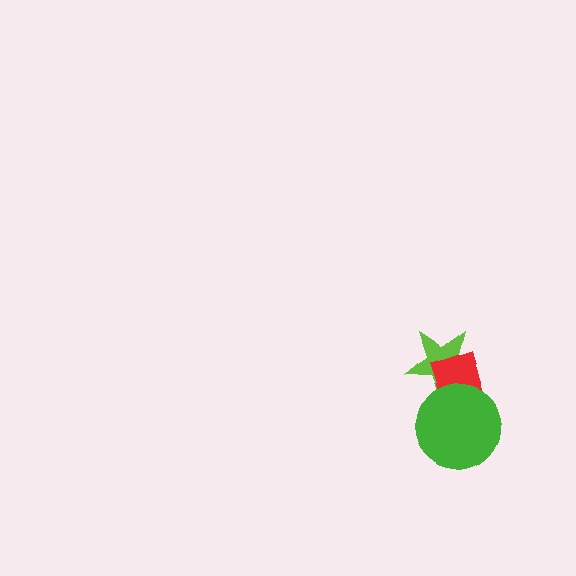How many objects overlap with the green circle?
2 objects overlap with the green circle.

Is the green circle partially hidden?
No, no other shape covers it.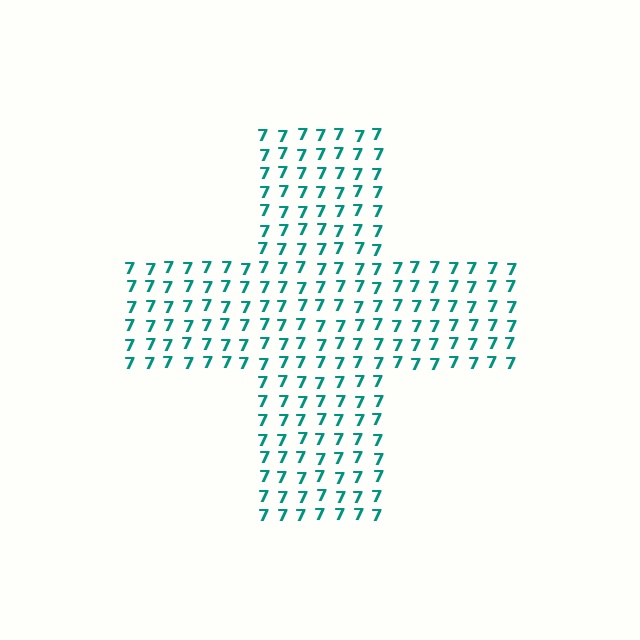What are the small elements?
The small elements are digit 7's.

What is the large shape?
The large shape is a cross.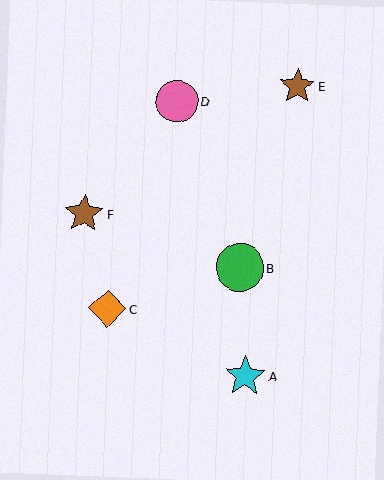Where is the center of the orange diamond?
The center of the orange diamond is at (107, 309).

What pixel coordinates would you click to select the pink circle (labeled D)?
Click at (177, 101) to select the pink circle D.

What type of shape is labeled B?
Shape B is a green circle.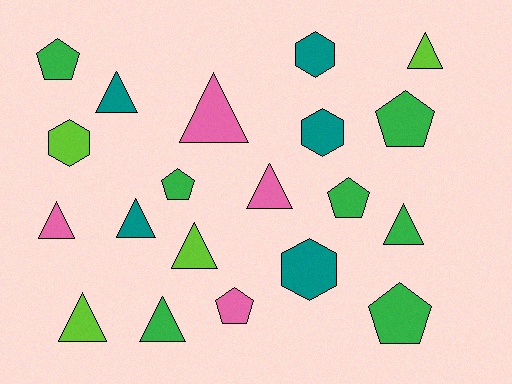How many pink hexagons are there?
There are no pink hexagons.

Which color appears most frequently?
Green, with 7 objects.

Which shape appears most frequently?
Triangle, with 10 objects.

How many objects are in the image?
There are 20 objects.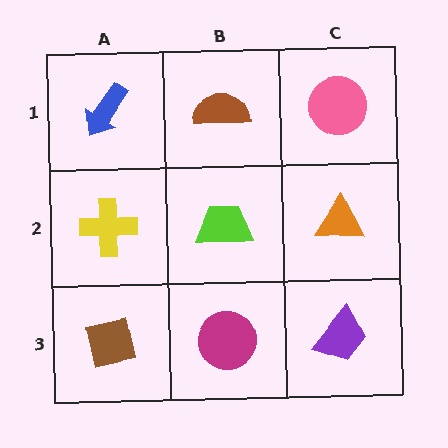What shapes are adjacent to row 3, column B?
A lime trapezoid (row 2, column B), a brown square (row 3, column A), a purple trapezoid (row 3, column C).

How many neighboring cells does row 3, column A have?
2.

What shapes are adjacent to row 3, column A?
A yellow cross (row 2, column A), a magenta circle (row 3, column B).